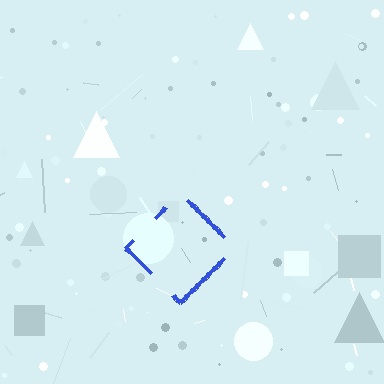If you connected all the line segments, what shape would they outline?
They would outline a diamond.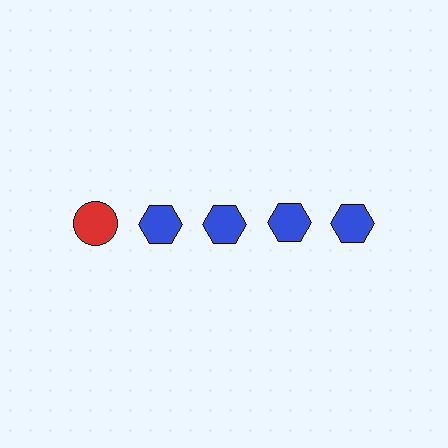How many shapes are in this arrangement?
There are 5 shapes arranged in a grid pattern.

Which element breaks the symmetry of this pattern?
The red circle in the top row, leftmost column breaks the symmetry. All other shapes are blue hexagons.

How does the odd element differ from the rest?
It differs in both color (red instead of blue) and shape (circle instead of hexagon).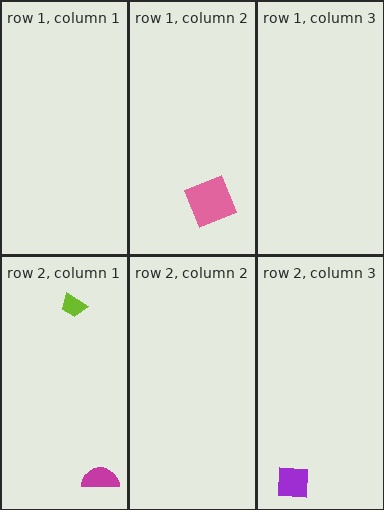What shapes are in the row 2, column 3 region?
The purple square.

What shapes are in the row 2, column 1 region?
The lime trapezoid, the magenta semicircle.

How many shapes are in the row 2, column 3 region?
1.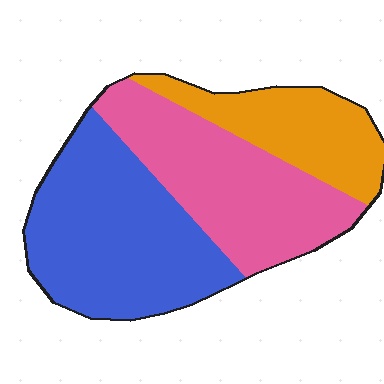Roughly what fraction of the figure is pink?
Pink covers roughly 35% of the figure.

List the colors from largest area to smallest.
From largest to smallest: blue, pink, orange.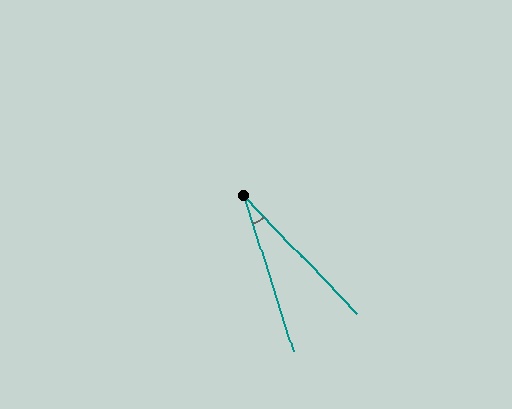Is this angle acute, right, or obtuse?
It is acute.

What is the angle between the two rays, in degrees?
Approximately 26 degrees.